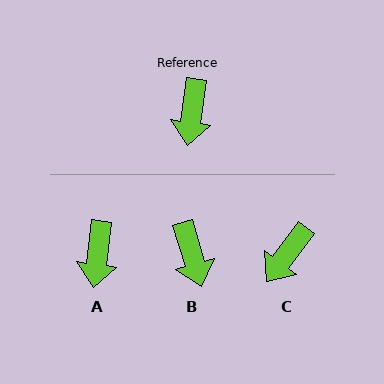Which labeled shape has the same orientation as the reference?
A.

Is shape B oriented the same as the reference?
No, it is off by about 24 degrees.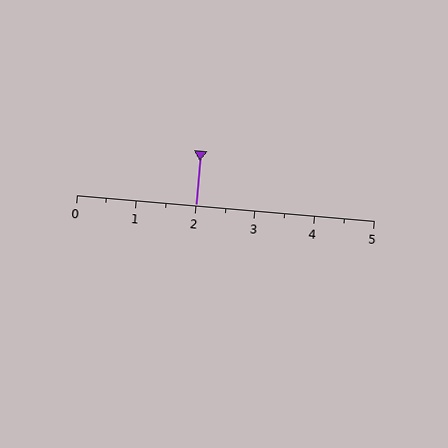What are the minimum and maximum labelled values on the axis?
The axis runs from 0 to 5.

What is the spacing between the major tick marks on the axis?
The major ticks are spaced 1 apart.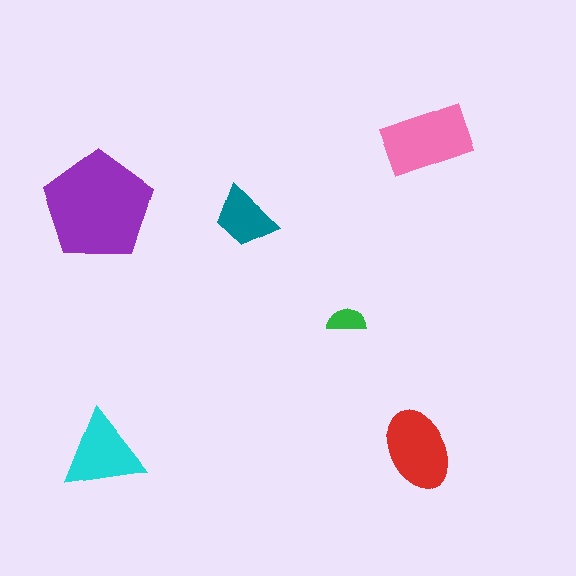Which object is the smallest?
The green semicircle.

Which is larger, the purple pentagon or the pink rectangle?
The purple pentagon.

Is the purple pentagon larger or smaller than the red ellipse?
Larger.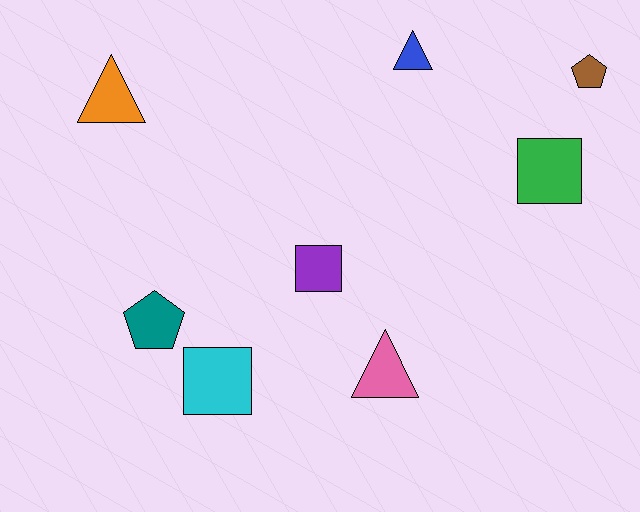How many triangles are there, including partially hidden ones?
There are 3 triangles.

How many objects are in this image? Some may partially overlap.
There are 8 objects.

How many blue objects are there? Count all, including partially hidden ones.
There is 1 blue object.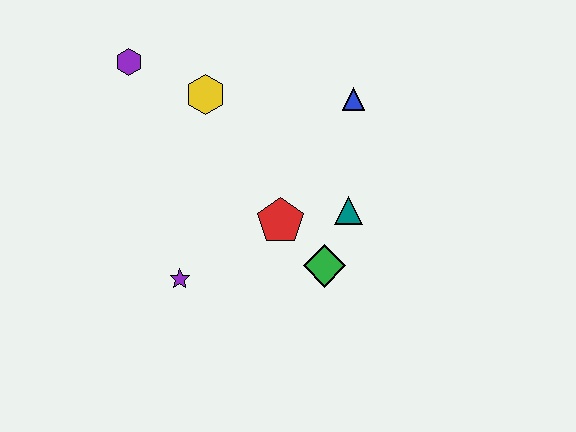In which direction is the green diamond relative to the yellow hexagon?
The green diamond is below the yellow hexagon.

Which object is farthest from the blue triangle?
The purple star is farthest from the blue triangle.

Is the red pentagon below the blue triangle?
Yes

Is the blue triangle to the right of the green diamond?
Yes